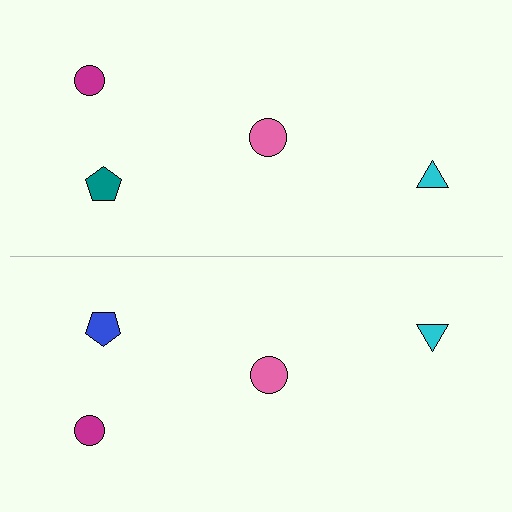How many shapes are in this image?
There are 8 shapes in this image.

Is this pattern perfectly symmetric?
No, the pattern is not perfectly symmetric. The blue pentagon on the bottom side breaks the symmetry — its mirror counterpart is teal.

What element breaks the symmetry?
The blue pentagon on the bottom side breaks the symmetry — its mirror counterpart is teal.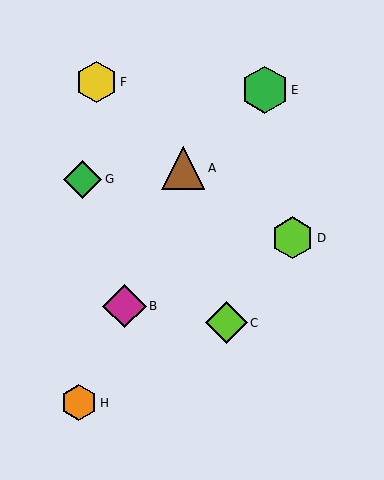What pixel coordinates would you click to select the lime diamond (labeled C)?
Click at (226, 323) to select the lime diamond C.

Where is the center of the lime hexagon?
The center of the lime hexagon is at (293, 238).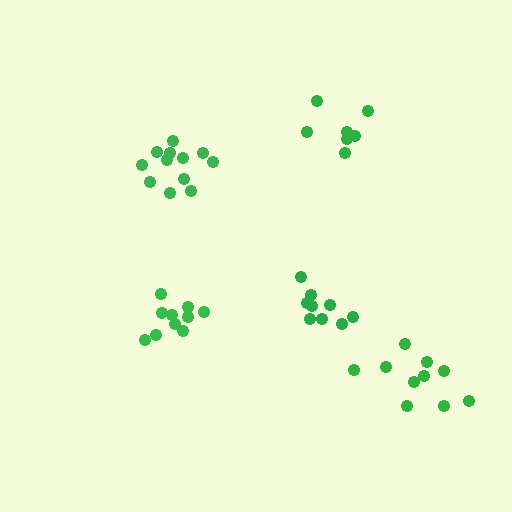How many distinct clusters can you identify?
There are 5 distinct clusters.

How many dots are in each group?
Group 1: 10 dots, Group 2: 9 dots, Group 3: 7 dots, Group 4: 12 dots, Group 5: 10 dots (48 total).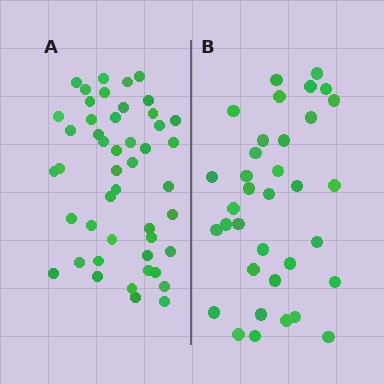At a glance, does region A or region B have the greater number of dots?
Region A (the left region) has more dots.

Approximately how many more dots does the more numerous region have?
Region A has roughly 12 or so more dots than region B.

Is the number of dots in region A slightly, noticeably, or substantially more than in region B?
Region A has noticeably more, but not dramatically so. The ratio is roughly 1.3 to 1.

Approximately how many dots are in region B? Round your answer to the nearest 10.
About 40 dots. (The exact count is 35, which rounds to 40.)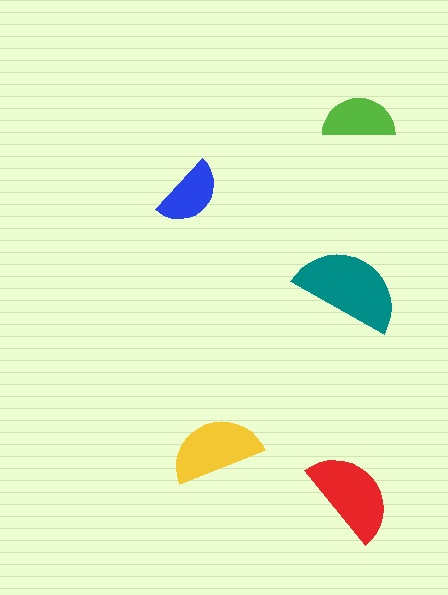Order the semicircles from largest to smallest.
the teal one, the red one, the yellow one, the lime one, the blue one.